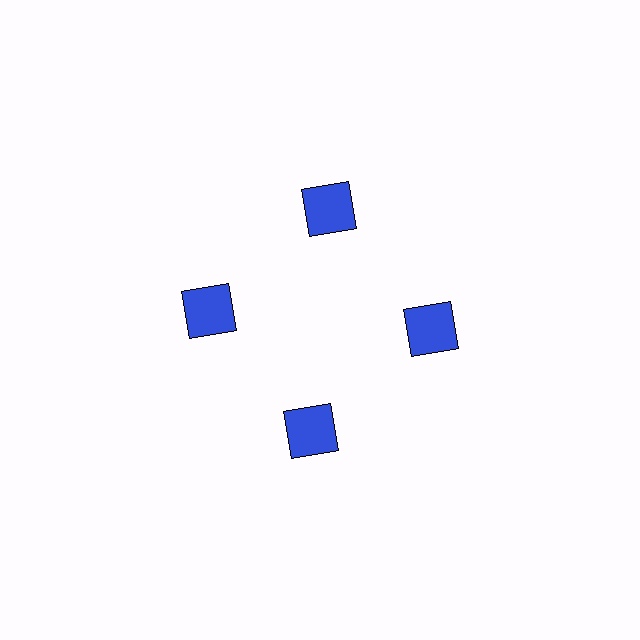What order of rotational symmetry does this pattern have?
This pattern has 4-fold rotational symmetry.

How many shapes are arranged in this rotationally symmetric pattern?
There are 4 shapes, arranged in 4 groups of 1.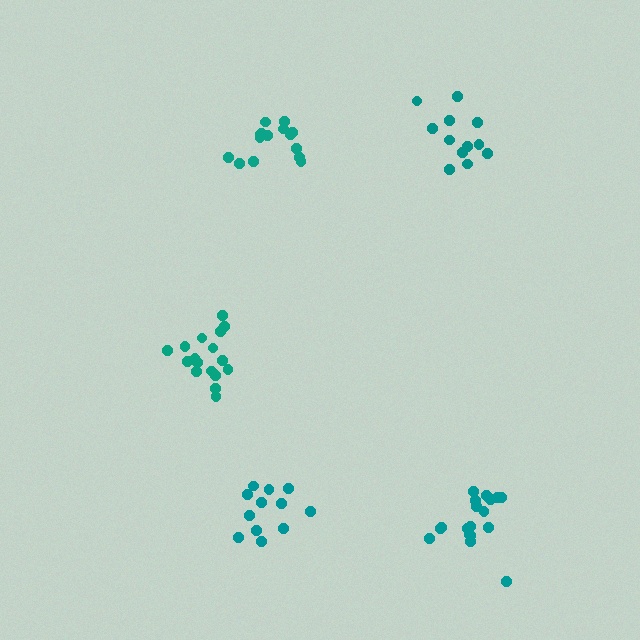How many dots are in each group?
Group 1: 12 dots, Group 2: 17 dots, Group 3: 12 dots, Group 4: 15 dots, Group 5: 18 dots (74 total).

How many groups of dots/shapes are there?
There are 5 groups.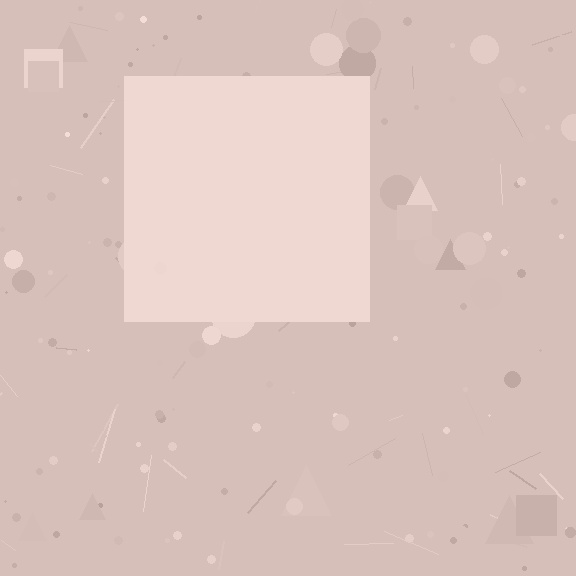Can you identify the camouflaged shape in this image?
The camouflaged shape is a square.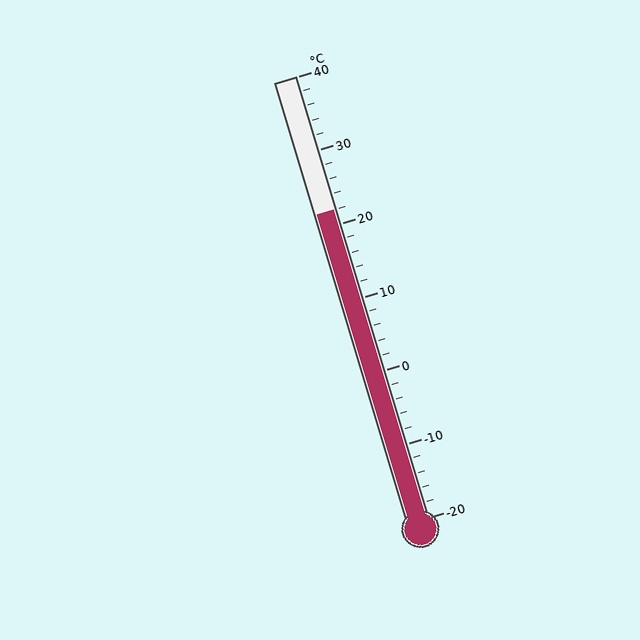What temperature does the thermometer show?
The thermometer shows approximately 22°C.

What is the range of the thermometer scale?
The thermometer scale ranges from -20°C to 40°C.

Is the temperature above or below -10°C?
The temperature is above -10°C.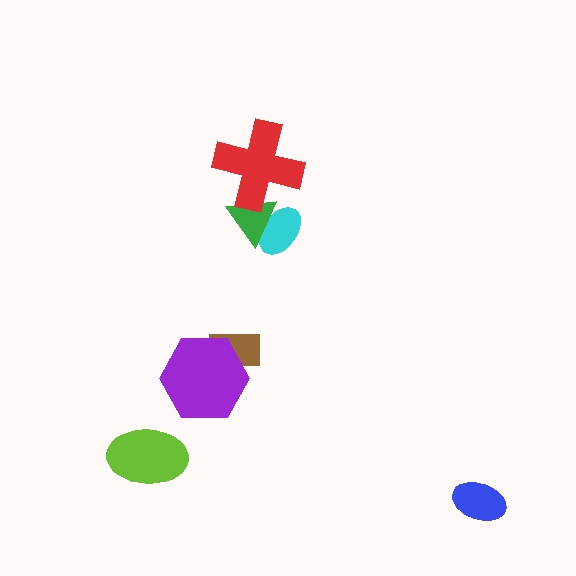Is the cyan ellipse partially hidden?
Yes, it is partially covered by another shape.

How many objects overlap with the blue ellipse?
0 objects overlap with the blue ellipse.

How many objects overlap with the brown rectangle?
1 object overlaps with the brown rectangle.